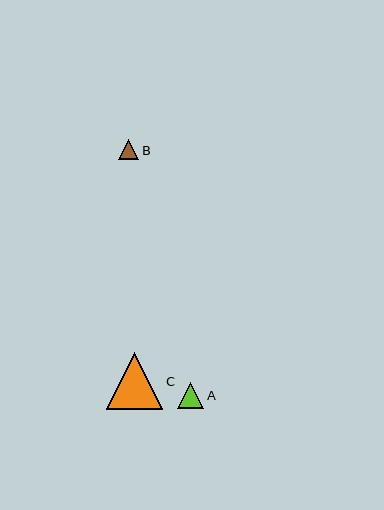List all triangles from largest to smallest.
From largest to smallest: C, A, B.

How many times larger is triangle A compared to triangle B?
Triangle A is approximately 1.3 times the size of triangle B.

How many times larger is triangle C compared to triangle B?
Triangle C is approximately 2.8 times the size of triangle B.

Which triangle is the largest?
Triangle C is the largest with a size of approximately 57 pixels.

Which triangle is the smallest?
Triangle B is the smallest with a size of approximately 20 pixels.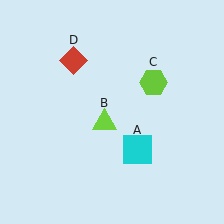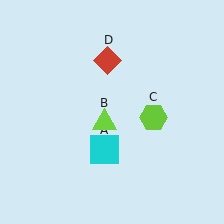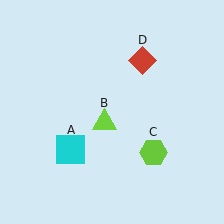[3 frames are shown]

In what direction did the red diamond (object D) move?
The red diamond (object D) moved right.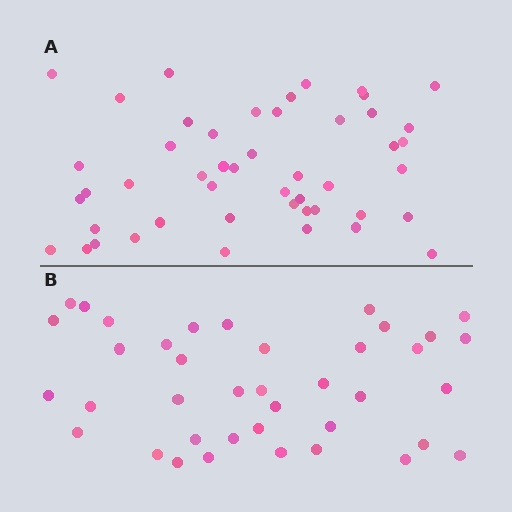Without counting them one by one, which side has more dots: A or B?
Region A (the top region) has more dots.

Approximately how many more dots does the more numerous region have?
Region A has roughly 8 or so more dots than region B.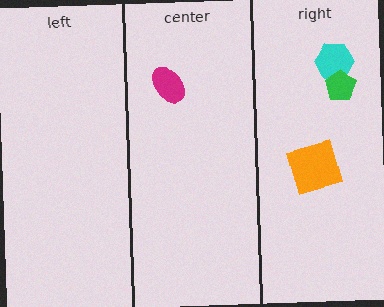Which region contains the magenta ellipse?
The center region.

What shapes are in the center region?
The magenta ellipse.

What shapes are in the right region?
The cyan hexagon, the orange square, the green pentagon.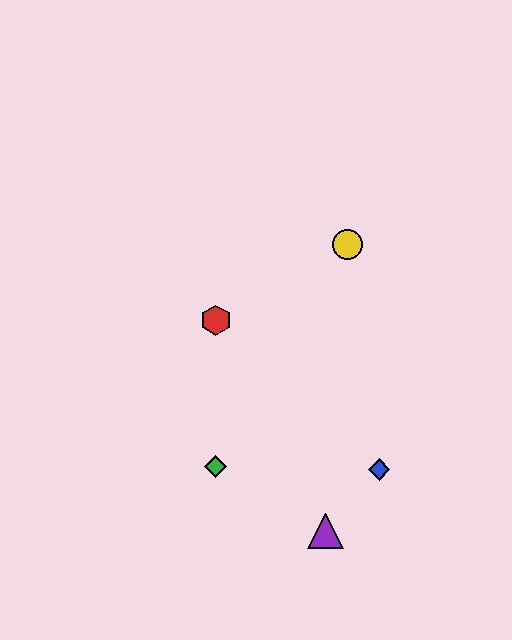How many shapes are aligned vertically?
2 shapes (the red hexagon, the green diamond) are aligned vertically.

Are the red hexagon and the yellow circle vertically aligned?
No, the red hexagon is at x≈216 and the yellow circle is at x≈348.